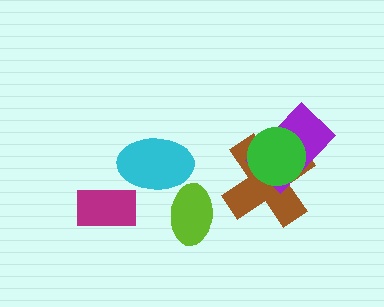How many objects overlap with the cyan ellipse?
1 object overlaps with the cyan ellipse.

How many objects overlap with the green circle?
2 objects overlap with the green circle.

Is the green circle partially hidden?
No, no other shape covers it.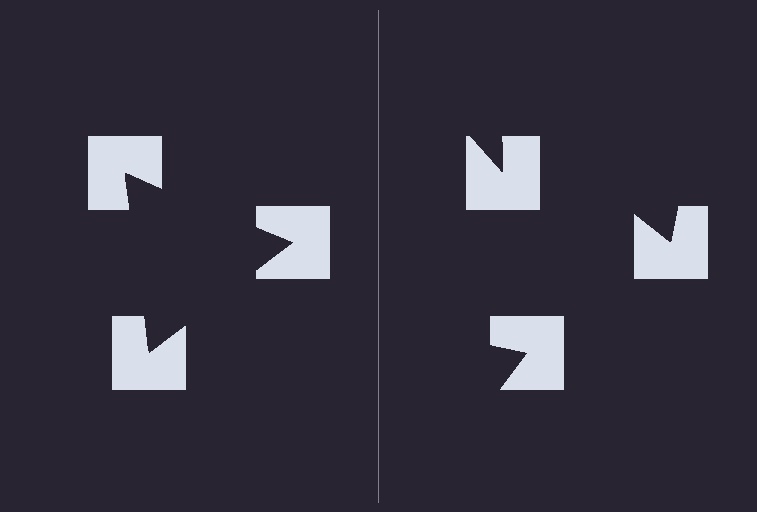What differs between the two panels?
The notched squares are positioned identically on both sides; only the wedge orientations differ. On the left they align to a triangle; on the right they are misaligned.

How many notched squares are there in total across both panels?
6 — 3 on each side.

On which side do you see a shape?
An illusory triangle appears on the left side. On the right side the wedge cuts are rotated, so no coherent shape forms.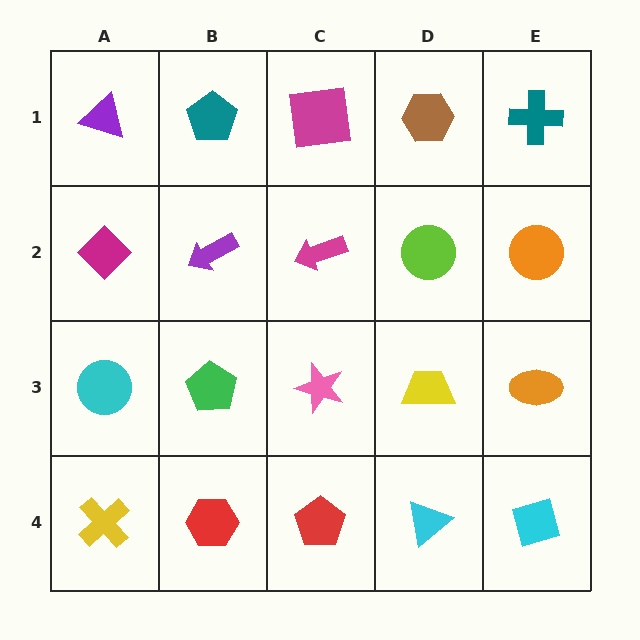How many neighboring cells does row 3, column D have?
4.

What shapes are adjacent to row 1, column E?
An orange circle (row 2, column E), a brown hexagon (row 1, column D).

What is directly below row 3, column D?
A cyan triangle.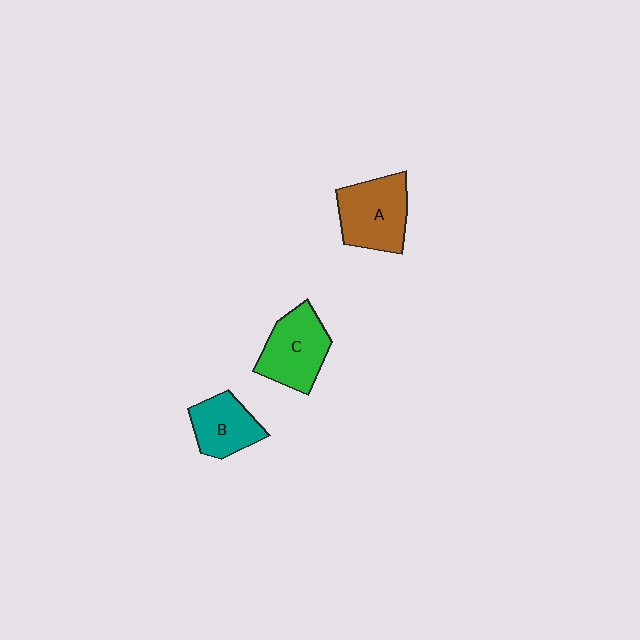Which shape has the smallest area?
Shape B (teal).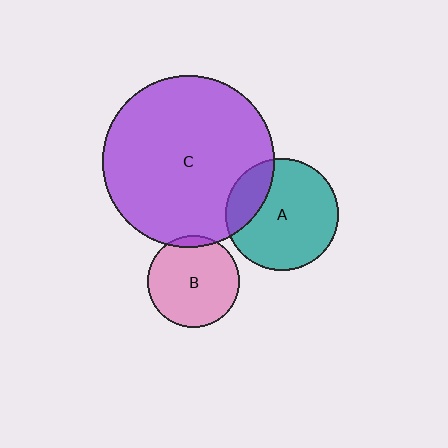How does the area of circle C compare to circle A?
Approximately 2.4 times.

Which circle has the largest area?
Circle C (purple).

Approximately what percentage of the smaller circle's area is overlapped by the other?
Approximately 5%.